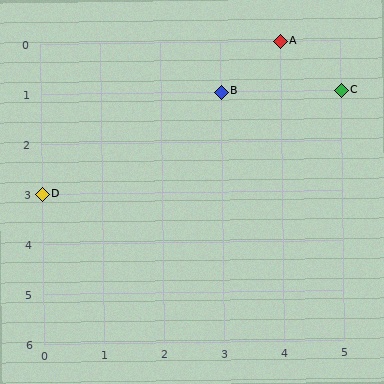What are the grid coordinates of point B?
Point B is at grid coordinates (3, 1).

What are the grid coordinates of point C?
Point C is at grid coordinates (5, 1).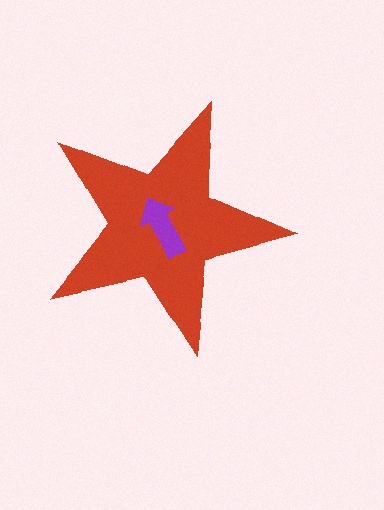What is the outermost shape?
The red star.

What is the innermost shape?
The purple arrow.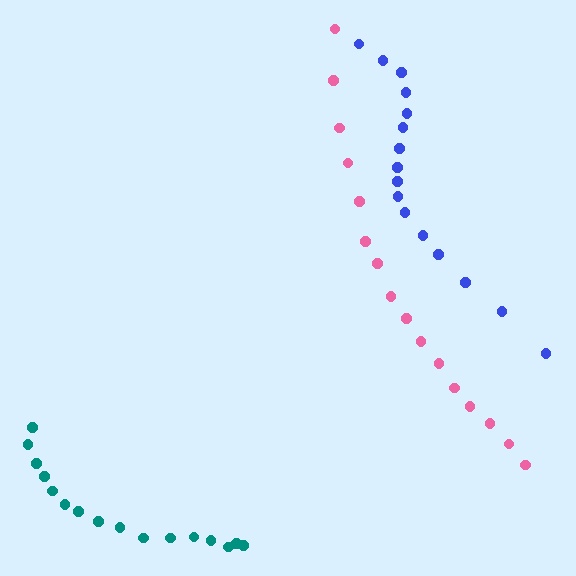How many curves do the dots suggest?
There are 3 distinct paths.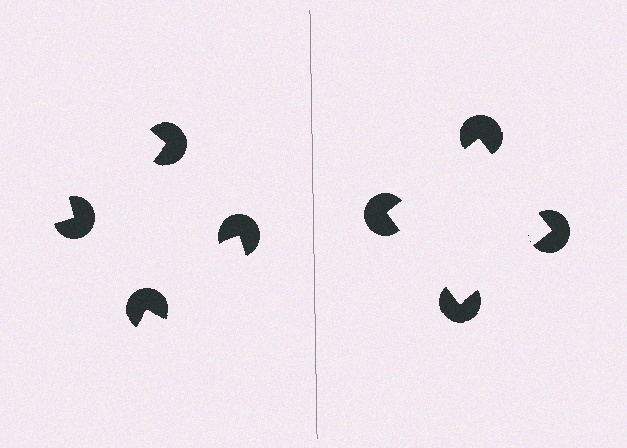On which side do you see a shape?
An illusory square appears on the right side. On the left side the wedge cuts are rotated, so no coherent shape forms.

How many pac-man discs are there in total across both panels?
8 — 4 on each side.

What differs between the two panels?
The pac-man discs are positioned identically on both sides; only the wedge orientations differ. On the right they align to a square; on the left they are misaligned.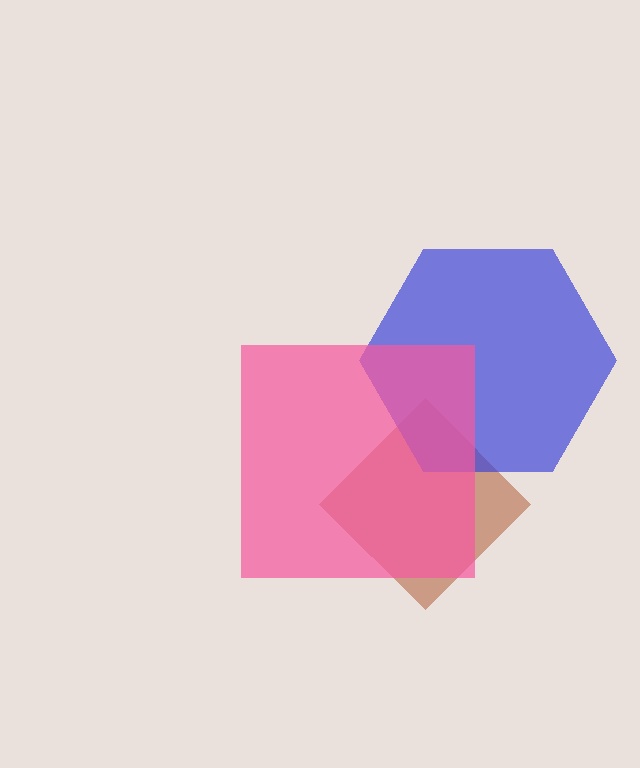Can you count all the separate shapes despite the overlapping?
Yes, there are 3 separate shapes.